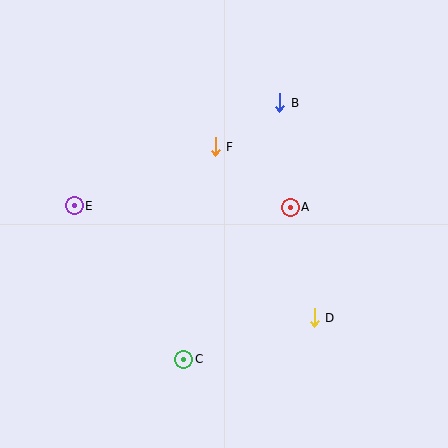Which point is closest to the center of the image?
Point A at (290, 207) is closest to the center.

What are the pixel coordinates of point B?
Point B is at (280, 103).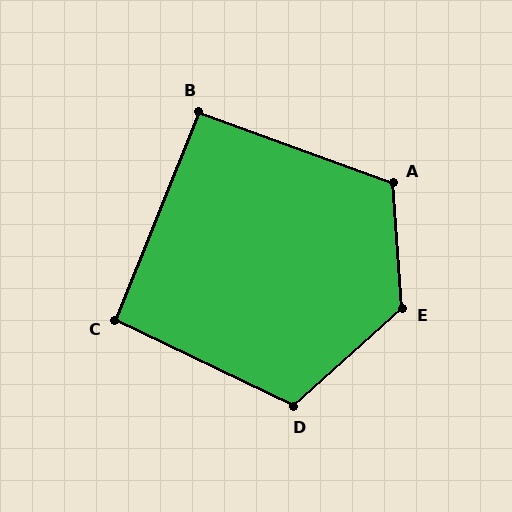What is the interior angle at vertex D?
Approximately 112 degrees (obtuse).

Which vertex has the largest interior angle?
E, at approximately 128 degrees.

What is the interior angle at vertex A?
Approximately 114 degrees (obtuse).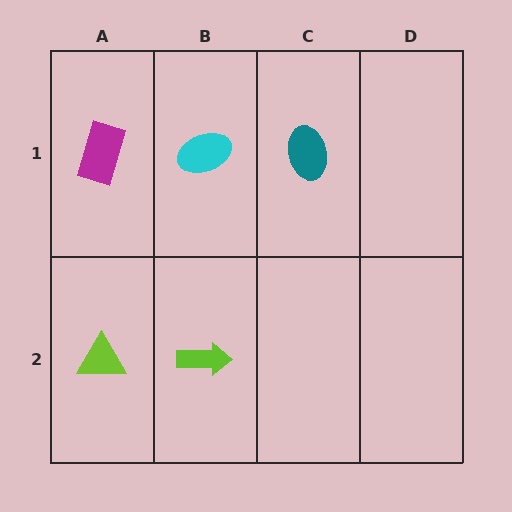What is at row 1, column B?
A cyan ellipse.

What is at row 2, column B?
A lime arrow.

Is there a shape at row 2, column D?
No, that cell is empty.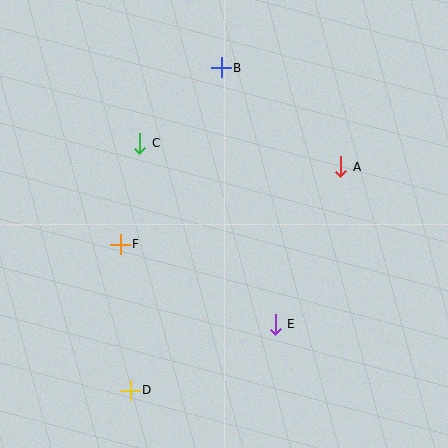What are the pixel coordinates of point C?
Point C is at (140, 143).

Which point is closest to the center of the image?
Point F at (120, 244) is closest to the center.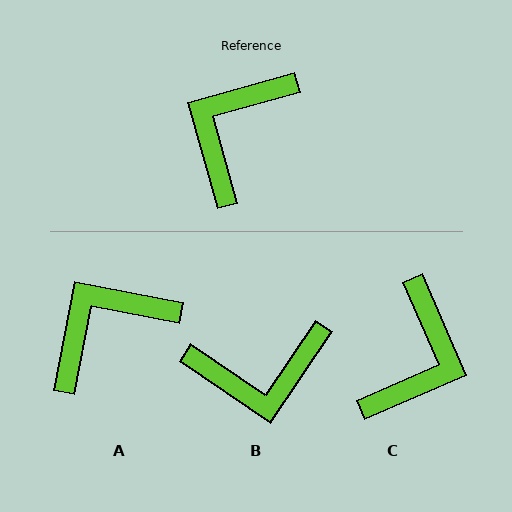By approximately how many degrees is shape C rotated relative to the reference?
Approximately 172 degrees clockwise.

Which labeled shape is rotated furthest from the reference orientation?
C, about 172 degrees away.